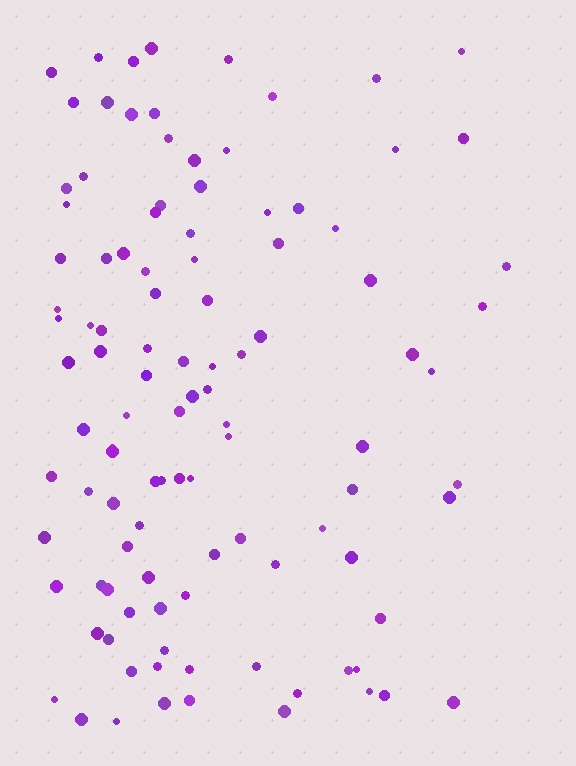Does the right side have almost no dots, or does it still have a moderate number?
Still a moderate number, just noticeably fewer than the left.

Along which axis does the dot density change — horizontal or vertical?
Horizontal.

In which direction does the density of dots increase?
From right to left, with the left side densest.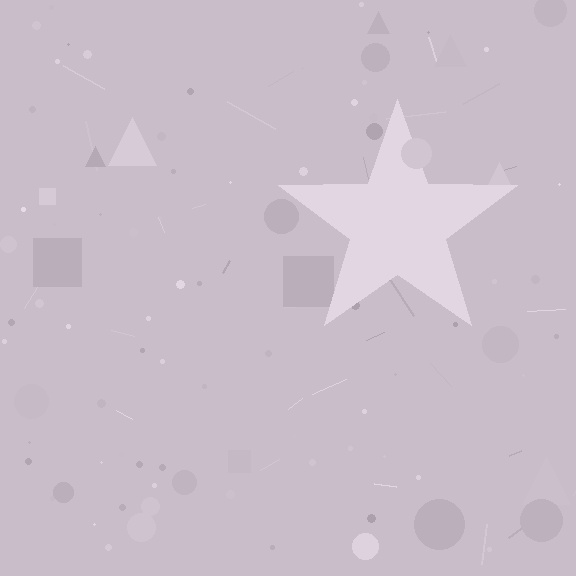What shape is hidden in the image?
A star is hidden in the image.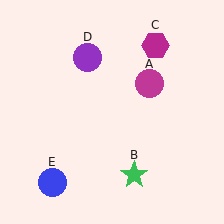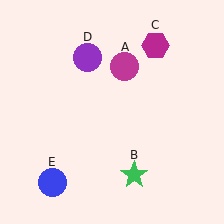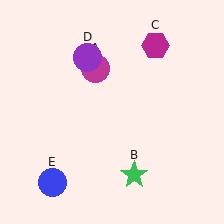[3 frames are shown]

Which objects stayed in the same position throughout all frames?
Green star (object B) and magenta hexagon (object C) and purple circle (object D) and blue circle (object E) remained stationary.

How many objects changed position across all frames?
1 object changed position: magenta circle (object A).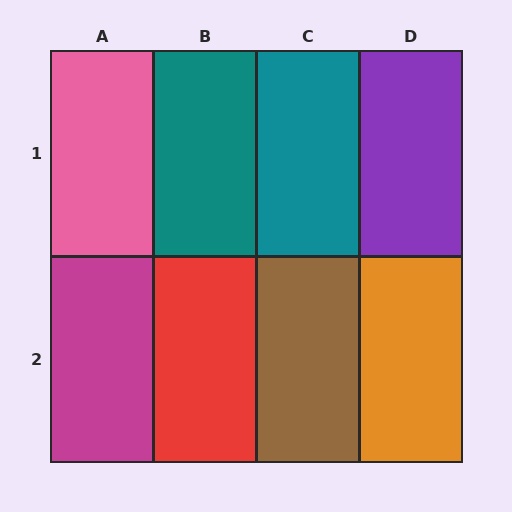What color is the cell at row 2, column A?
Magenta.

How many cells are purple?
1 cell is purple.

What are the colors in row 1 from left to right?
Pink, teal, teal, purple.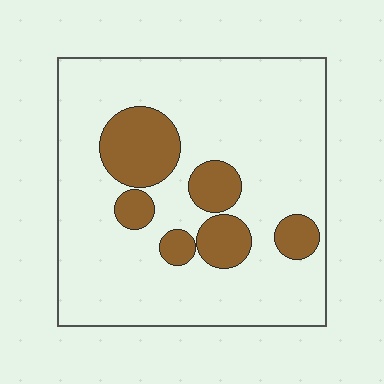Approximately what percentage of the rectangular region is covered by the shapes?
Approximately 20%.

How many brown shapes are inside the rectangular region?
6.